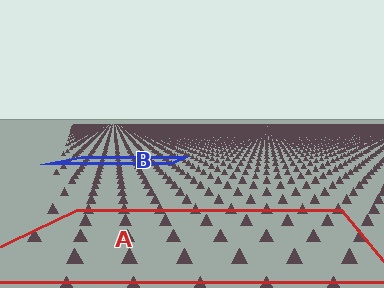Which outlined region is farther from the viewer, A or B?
Region B is farther from the viewer — the texture elements inside it appear smaller and more densely packed.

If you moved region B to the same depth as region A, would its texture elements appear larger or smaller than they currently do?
They would appear larger. At a closer depth, the same texture elements are projected at a bigger on-screen size.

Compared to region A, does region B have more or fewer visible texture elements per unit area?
Region B has more texture elements per unit area — they are packed more densely because it is farther away.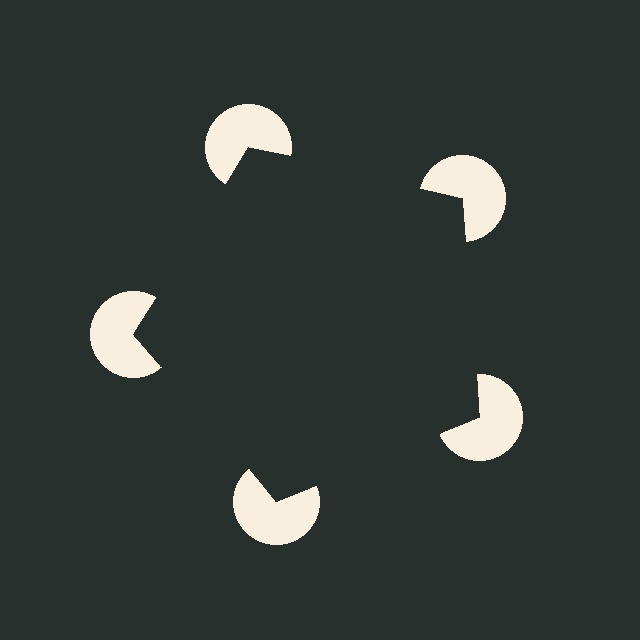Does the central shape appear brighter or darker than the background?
It typically appears slightly darker than the background, even though no actual brightness change is drawn.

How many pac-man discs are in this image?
There are 5 — one at each vertex of the illusory pentagon.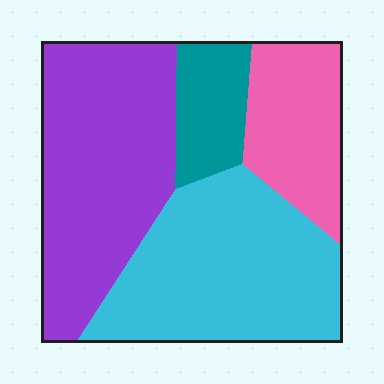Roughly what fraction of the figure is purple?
Purple takes up about three eighths (3/8) of the figure.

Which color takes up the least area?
Teal, at roughly 10%.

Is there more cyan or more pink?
Cyan.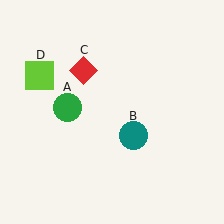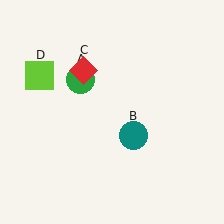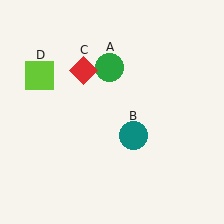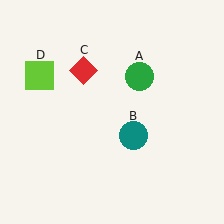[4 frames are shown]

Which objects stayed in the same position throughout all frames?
Teal circle (object B) and red diamond (object C) and lime square (object D) remained stationary.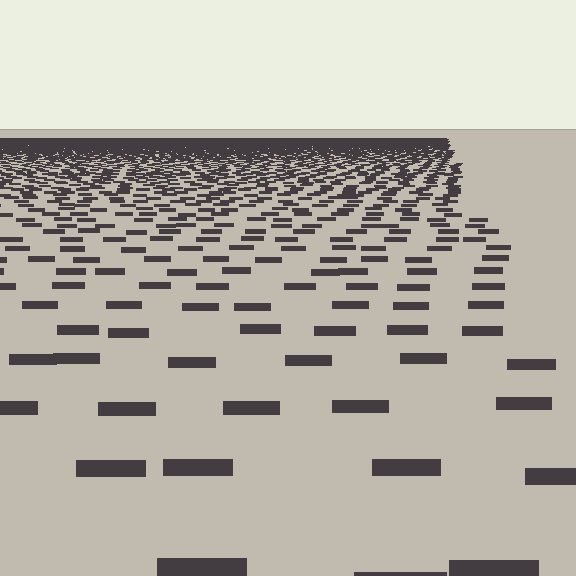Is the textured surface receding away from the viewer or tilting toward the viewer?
The surface is receding away from the viewer. Texture elements get smaller and denser toward the top.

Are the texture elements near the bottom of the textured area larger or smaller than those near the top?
Larger. Near the bottom, elements are closer to the viewer and appear at a bigger on-screen size.